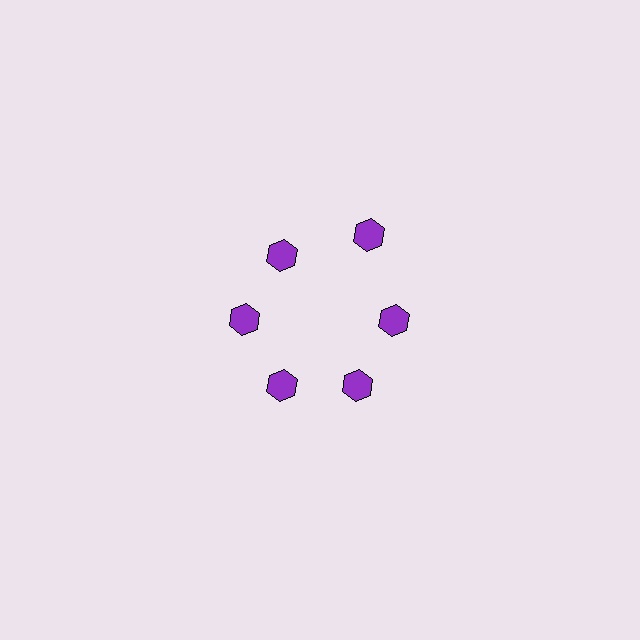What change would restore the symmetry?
The symmetry would be restored by moving it inward, back onto the ring so that all 6 hexagons sit at equal angles and equal distance from the center.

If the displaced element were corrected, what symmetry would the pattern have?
It would have 6-fold rotational symmetry — the pattern would map onto itself every 60 degrees.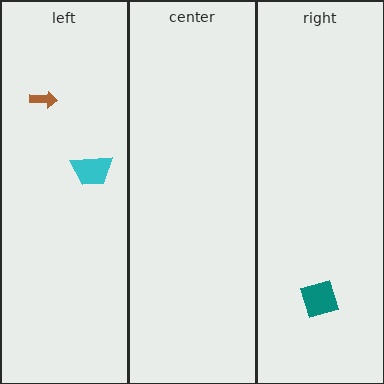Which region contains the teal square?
The right region.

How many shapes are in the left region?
2.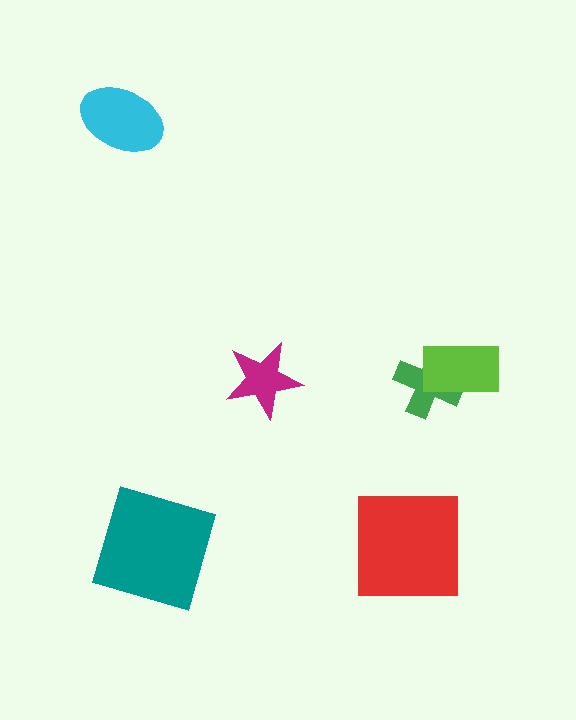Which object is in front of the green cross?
The lime rectangle is in front of the green cross.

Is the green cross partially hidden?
Yes, it is partially covered by another shape.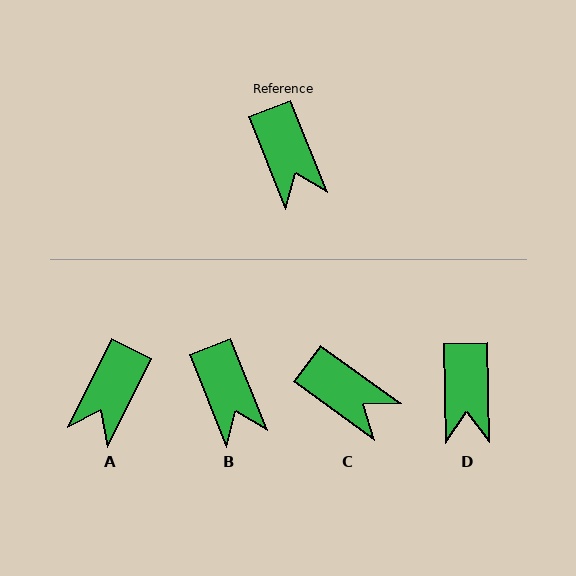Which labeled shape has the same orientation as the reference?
B.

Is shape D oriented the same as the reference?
No, it is off by about 21 degrees.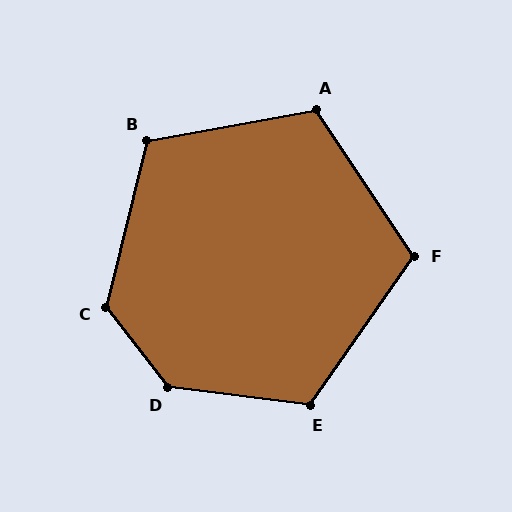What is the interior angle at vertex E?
Approximately 118 degrees (obtuse).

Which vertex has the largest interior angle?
D, at approximately 134 degrees.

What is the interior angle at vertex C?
Approximately 129 degrees (obtuse).